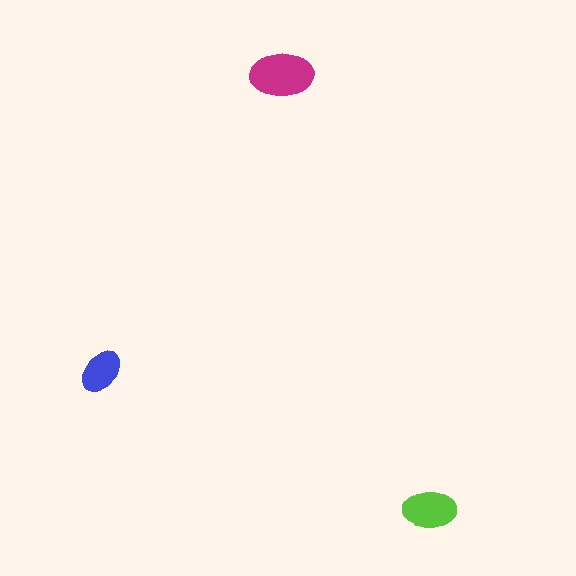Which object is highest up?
The magenta ellipse is topmost.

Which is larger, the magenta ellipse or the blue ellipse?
The magenta one.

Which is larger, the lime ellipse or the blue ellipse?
The lime one.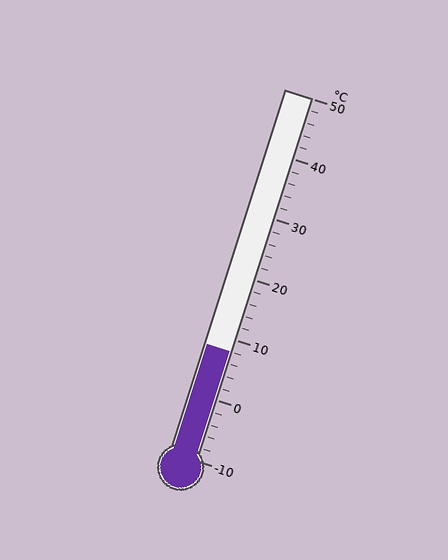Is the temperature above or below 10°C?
The temperature is below 10°C.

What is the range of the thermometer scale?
The thermometer scale ranges from -10°C to 50°C.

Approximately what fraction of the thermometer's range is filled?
The thermometer is filled to approximately 30% of its range.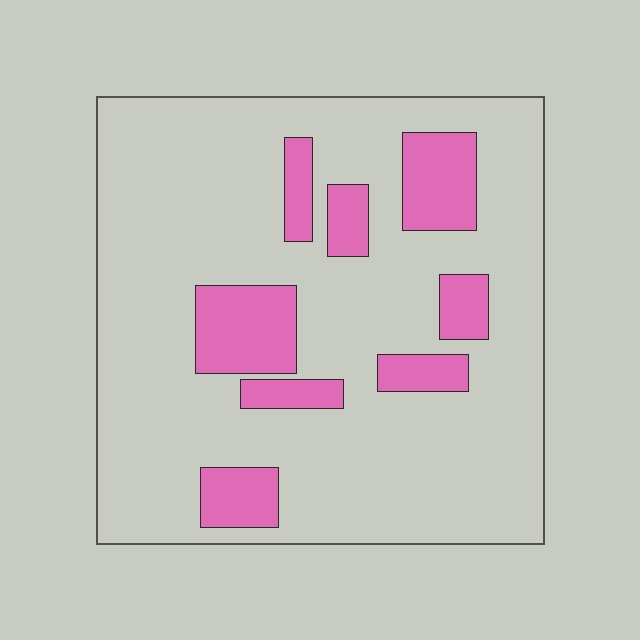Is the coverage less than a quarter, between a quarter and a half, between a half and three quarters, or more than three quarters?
Less than a quarter.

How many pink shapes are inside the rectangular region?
8.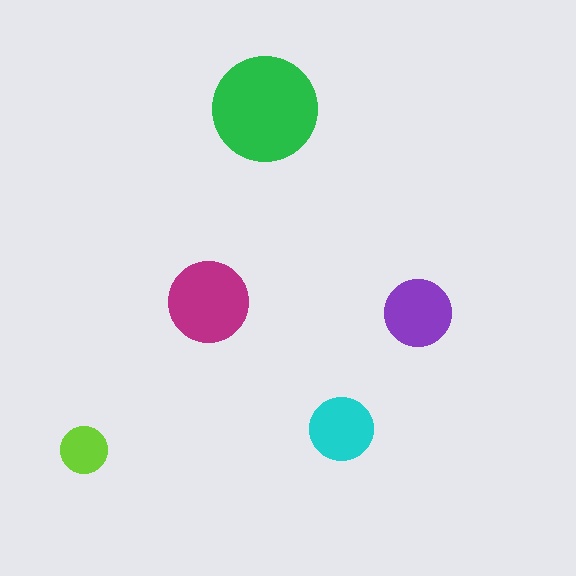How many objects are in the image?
There are 5 objects in the image.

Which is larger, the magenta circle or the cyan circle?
The magenta one.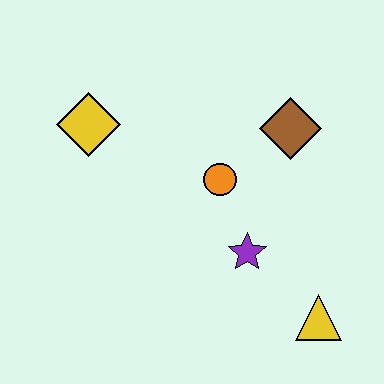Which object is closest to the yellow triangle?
The purple star is closest to the yellow triangle.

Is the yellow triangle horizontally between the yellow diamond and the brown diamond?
No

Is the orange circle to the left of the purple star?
Yes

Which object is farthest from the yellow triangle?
The yellow diamond is farthest from the yellow triangle.